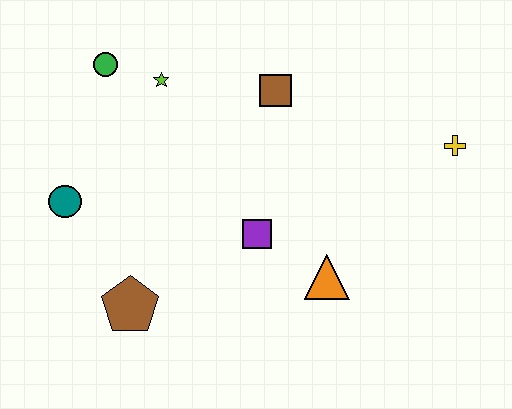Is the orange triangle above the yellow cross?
No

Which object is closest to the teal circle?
The brown pentagon is closest to the teal circle.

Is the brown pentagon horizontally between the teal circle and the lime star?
Yes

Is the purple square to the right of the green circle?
Yes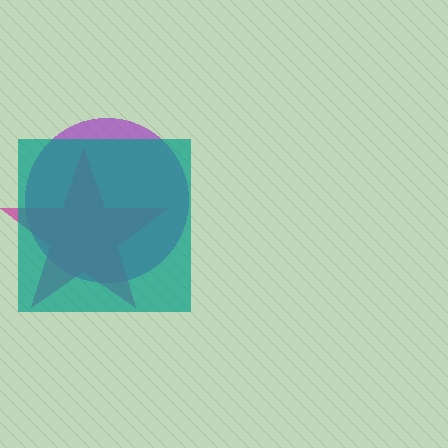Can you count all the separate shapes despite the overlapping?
Yes, there are 3 separate shapes.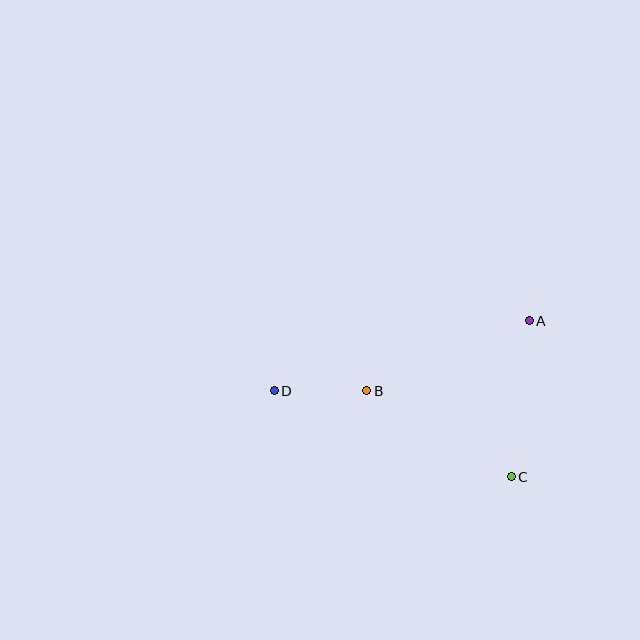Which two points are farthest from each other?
Points A and D are farthest from each other.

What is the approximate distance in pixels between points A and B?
The distance between A and B is approximately 177 pixels.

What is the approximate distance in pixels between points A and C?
The distance between A and C is approximately 157 pixels.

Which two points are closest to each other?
Points B and D are closest to each other.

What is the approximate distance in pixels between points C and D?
The distance between C and D is approximately 252 pixels.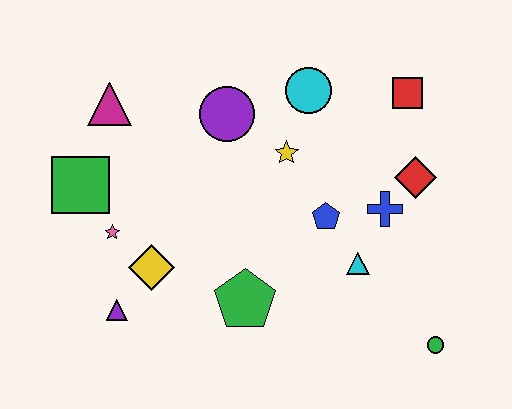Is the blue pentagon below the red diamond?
Yes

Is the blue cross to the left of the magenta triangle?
No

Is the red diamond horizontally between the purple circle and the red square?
No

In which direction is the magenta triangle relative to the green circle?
The magenta triangle is to the left of the green circle.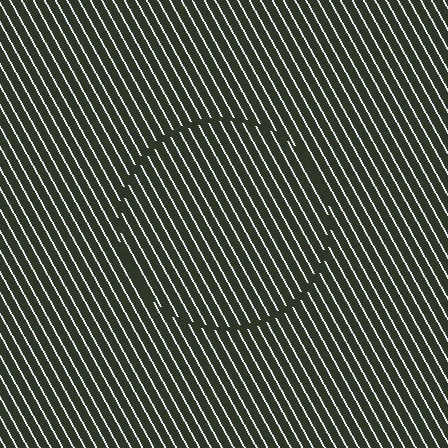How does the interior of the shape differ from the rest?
The interior of the shape contains the same grating, shifted by half a period — the contour is defined by the phase discontinuity where line-ends from the inner and outer gratings abut.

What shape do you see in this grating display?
An illusory circle. The interior of the shape contains the same grating, shifted by half a period — the contour is defined by the phase discontinuity where line-ends from the inner and outer gratings abut.